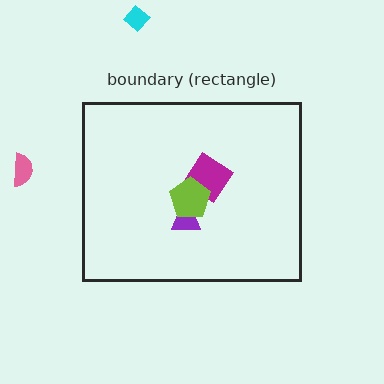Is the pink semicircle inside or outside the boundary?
Outside.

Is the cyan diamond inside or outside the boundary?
Outside.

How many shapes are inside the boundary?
3 inside, 2 outside.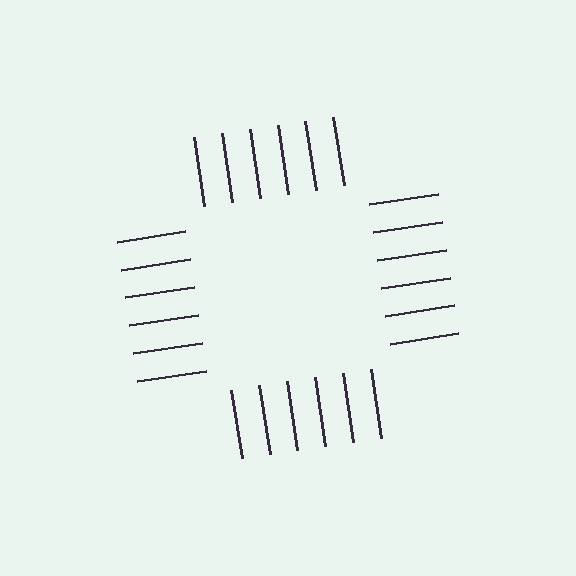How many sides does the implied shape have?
4 sides — the line-ends trace a square.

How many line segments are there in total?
24 — 6 along each of the 4 edges.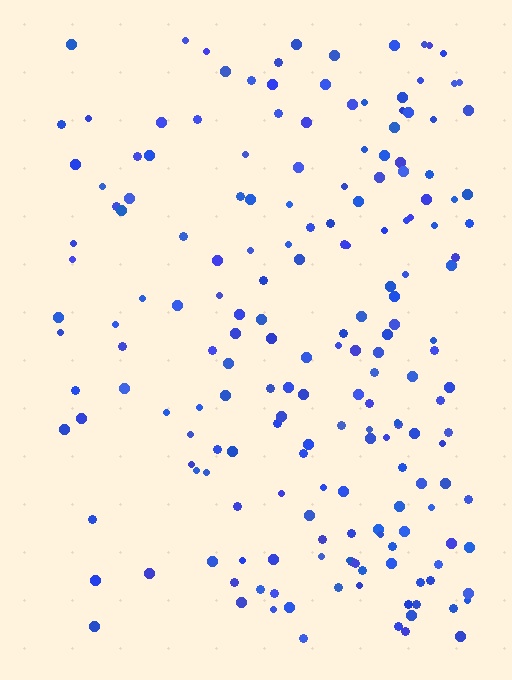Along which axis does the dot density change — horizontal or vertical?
Horizontal.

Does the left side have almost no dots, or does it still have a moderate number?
Still a moderate number, just noticeably fewer than the right.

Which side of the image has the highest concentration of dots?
The right.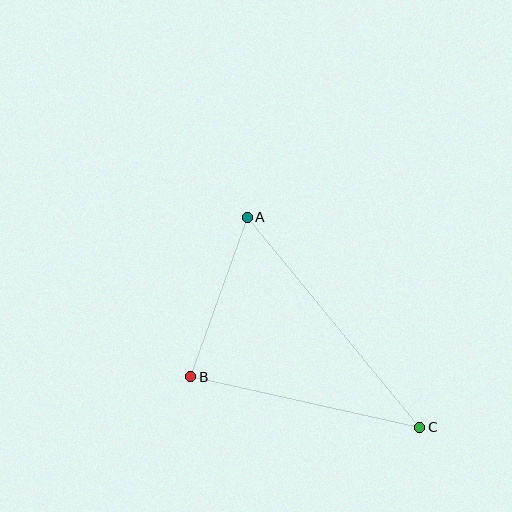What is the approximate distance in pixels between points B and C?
The distance between B and C is approximately 234 pixels.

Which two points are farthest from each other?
Points A and C are farthest from each other.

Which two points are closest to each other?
Points A and B are closest to each other.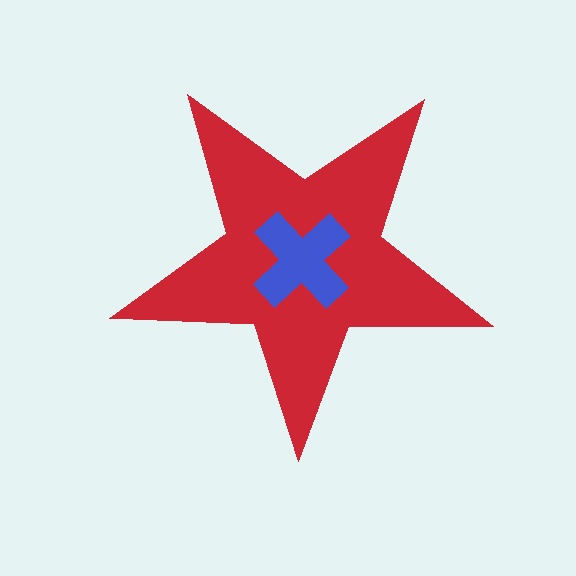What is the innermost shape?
The blue cross.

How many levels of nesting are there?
2.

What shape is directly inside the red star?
The blue cross.